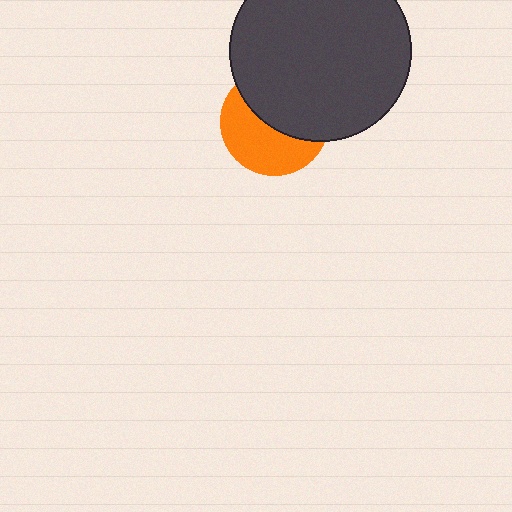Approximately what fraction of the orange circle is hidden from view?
Roughly 51% of the orange circle is hidden behind the dark gray circle.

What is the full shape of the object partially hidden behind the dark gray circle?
The partially hidden object is an orange circle.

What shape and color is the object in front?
The object in front is a dark gray circle.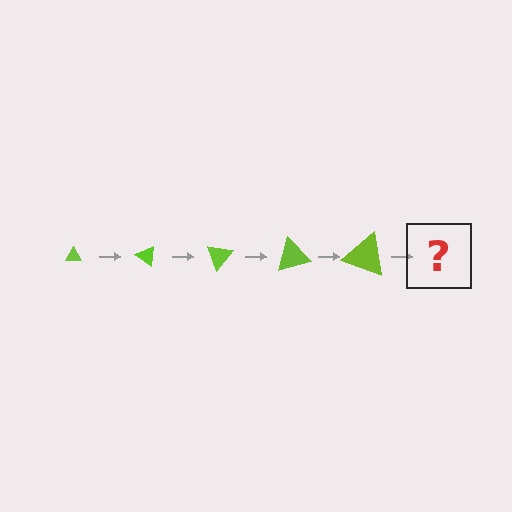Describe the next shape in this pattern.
It should be a triangle, larger than the previous one and rotated 175 degrees from the start.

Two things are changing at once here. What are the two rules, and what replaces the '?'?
The two rules are that the triangle grows larger each step and it rotates 35 degrees each step. The '?' should be a triangle, larger than the previous one and rotated 175 degrees from the start.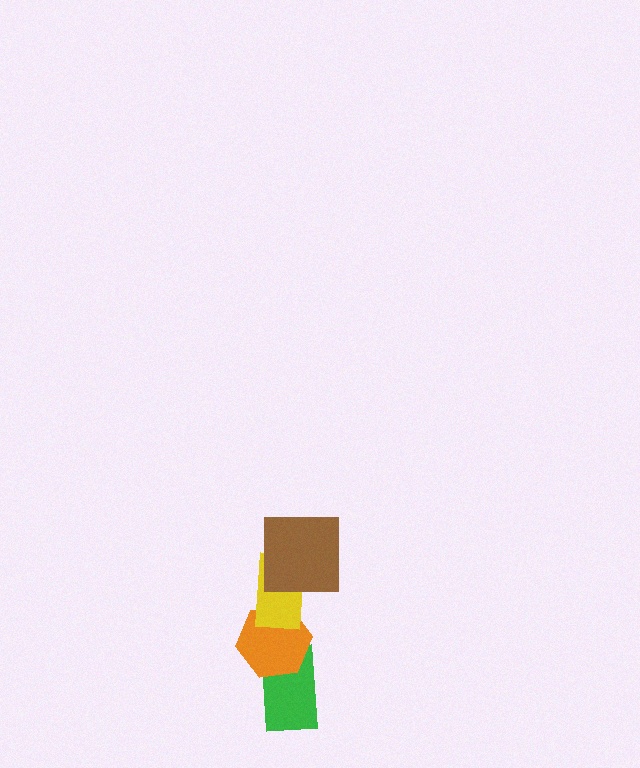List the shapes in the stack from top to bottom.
From top to bottom: the brown square, the yellow rectangle, the orange hexagon, the green rectangle.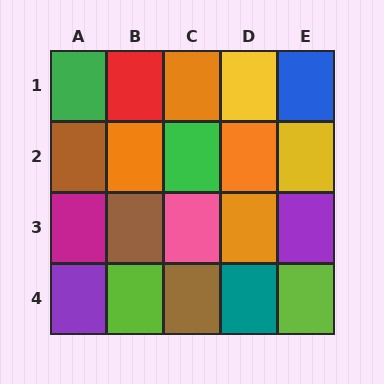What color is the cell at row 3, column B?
Brown.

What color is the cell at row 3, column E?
Purple.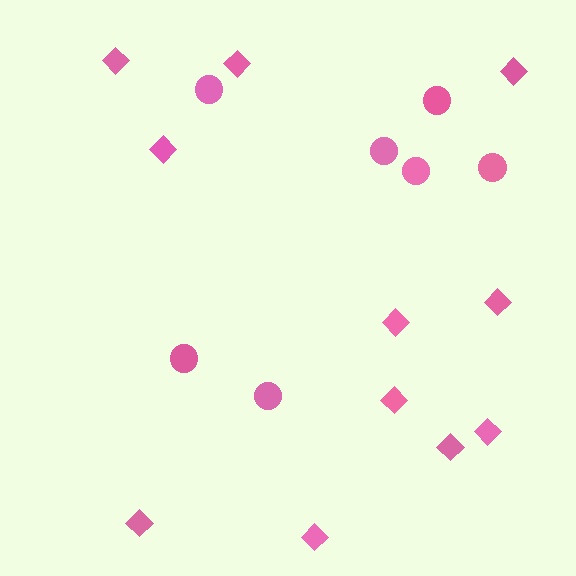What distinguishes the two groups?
There are 2 groups: one group of circles (7) and one group of diamonds (11).